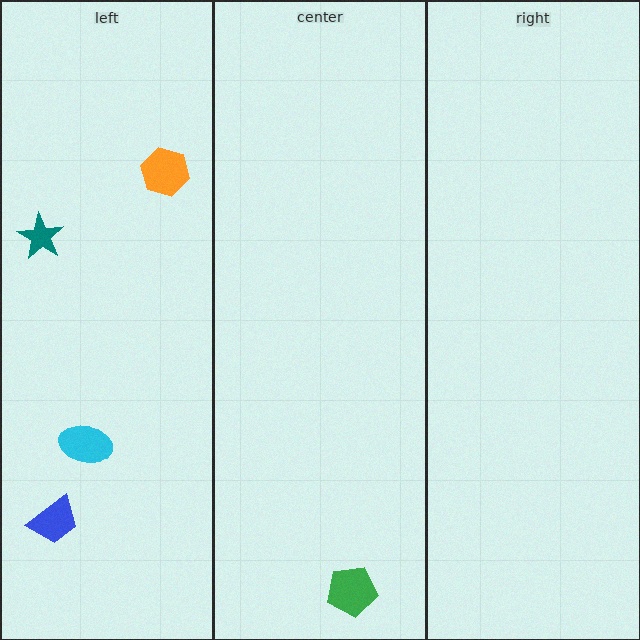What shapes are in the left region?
The cyan ellipse, the orange hexagon, the blue trapezoid, the teal star.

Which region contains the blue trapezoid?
The left region.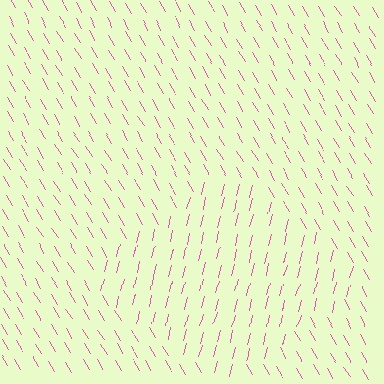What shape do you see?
I see a diamond.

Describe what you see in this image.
The image is filled with small pink line segments. A diamond region in the image has lines oriented differently from the surrounding lines, creating a visible texture boundary.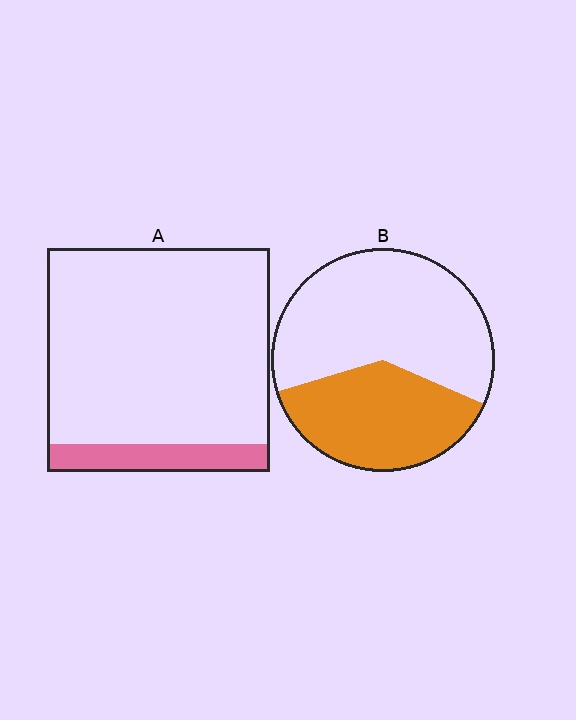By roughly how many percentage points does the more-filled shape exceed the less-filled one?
By roughly 25 percentage points (B over A).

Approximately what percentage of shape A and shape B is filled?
A is approximately 10% and B is approximately 40%.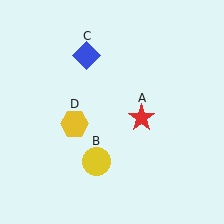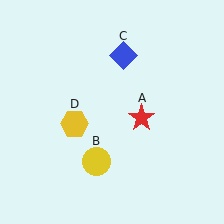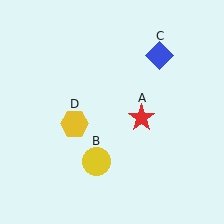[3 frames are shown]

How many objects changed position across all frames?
1 object changed position: blue diamond (object C).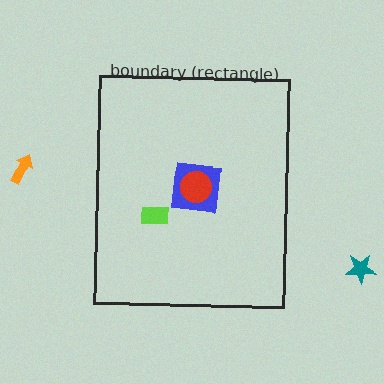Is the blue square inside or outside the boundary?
Inside.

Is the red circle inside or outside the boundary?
Inside.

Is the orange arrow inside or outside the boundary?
Outside.